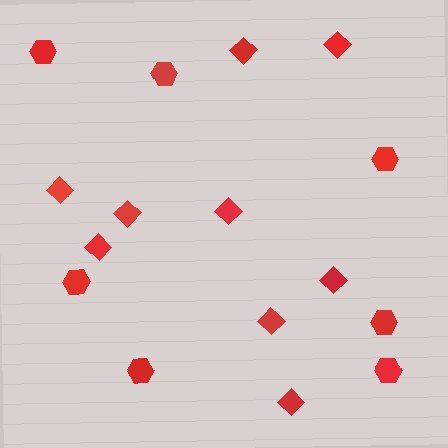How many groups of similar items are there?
There are 2 groups: one group of diamonds (9) and one group of hexagons (7).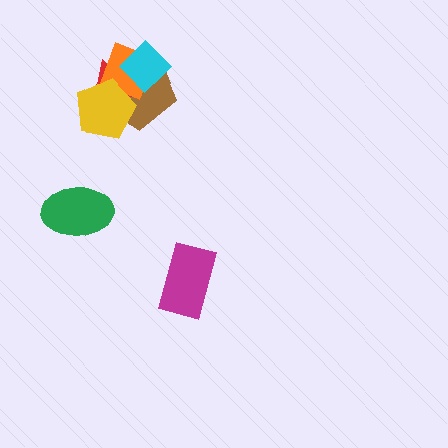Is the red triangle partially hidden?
Yes, it is partially covered by another shape.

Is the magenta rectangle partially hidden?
No, no other shape covers it.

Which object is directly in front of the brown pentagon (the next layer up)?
The red triangle is directly in front of the brown pentagon.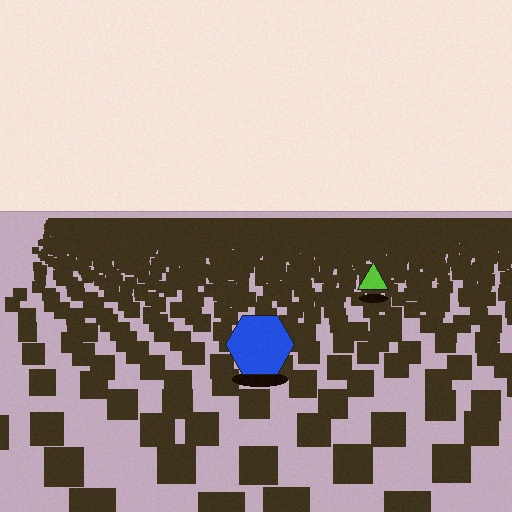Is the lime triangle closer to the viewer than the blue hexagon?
No. The blue hexagon is closer — you can tell from the texture gradient: the ground texture is coarser near it.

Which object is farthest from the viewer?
The lime triangle is farthest from the viewer. It appears smaller and the ground texture around it is denser.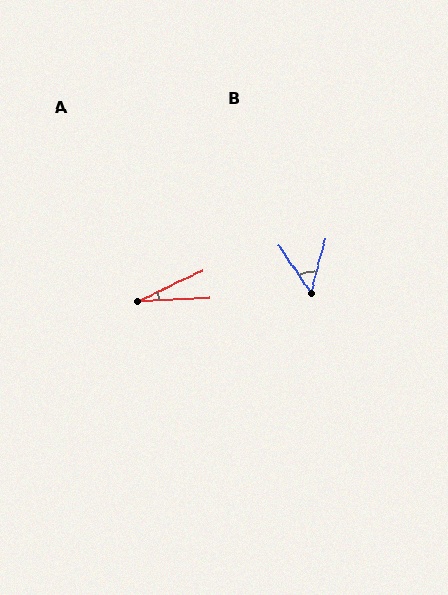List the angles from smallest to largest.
A (22°), B (50°).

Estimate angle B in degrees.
Approximately 50 degrees.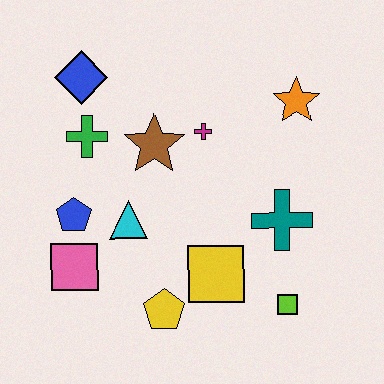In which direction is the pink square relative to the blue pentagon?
The pink square is below the blue pentagon.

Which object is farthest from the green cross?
The lime square is farthest from the green cross.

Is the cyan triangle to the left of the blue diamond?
No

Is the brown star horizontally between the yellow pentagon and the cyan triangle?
Yes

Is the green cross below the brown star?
No